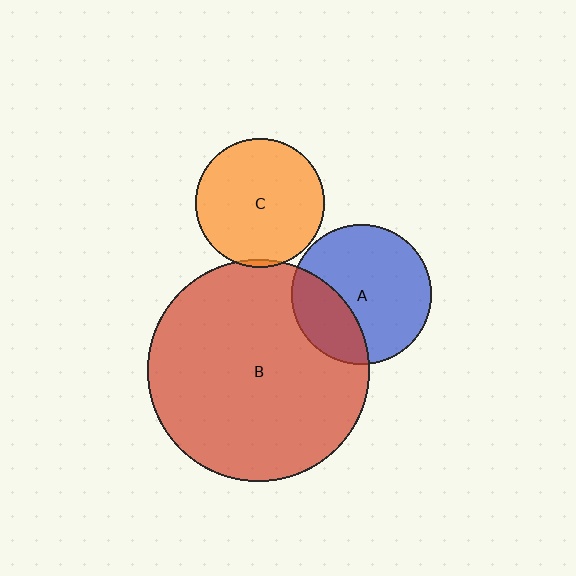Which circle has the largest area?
Circle B (red).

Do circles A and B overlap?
Yes.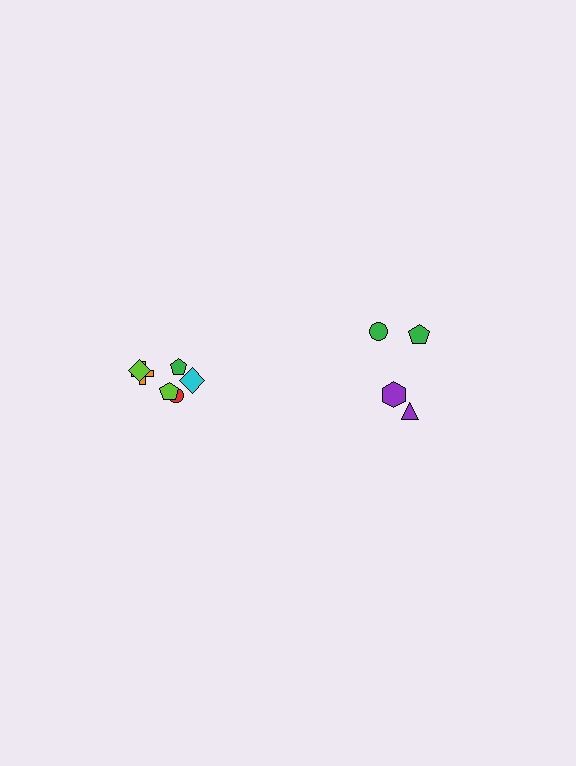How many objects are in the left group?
There are 6 objects.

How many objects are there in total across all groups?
There are 10 objects.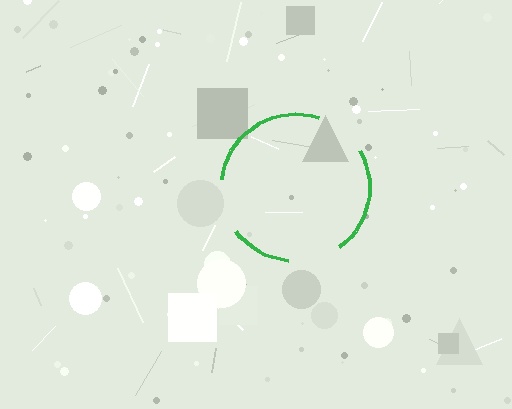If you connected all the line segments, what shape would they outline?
They would outline a circle.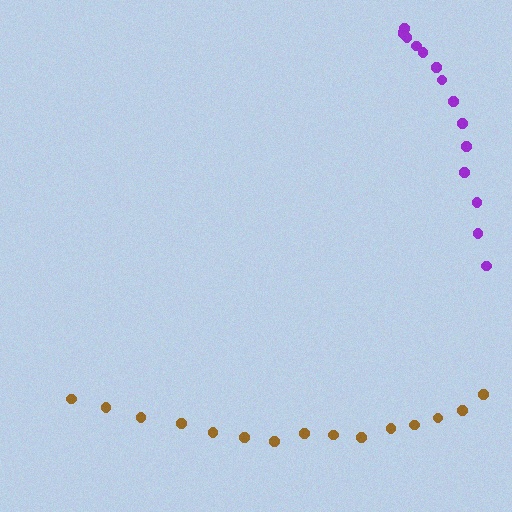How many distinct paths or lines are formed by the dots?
There are 2 distinct paths.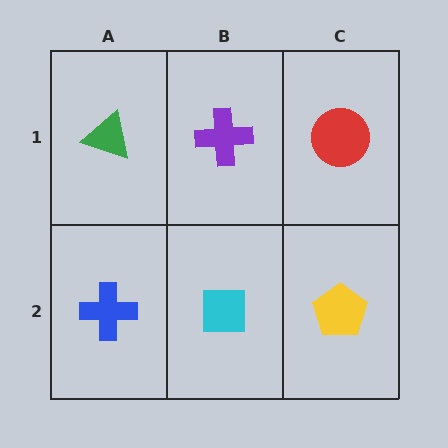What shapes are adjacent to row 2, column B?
A purple cross (row 1, column B), a blue cross (row 2, column A), a yellow pentagon (row 2, column C).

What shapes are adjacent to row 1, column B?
A cyan square (row 2, column B), a green triangle (row 1, column A), a red circle (row 1, column C).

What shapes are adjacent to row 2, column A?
A green triangle (row 1, column A), a cyan square (row 2, column B).